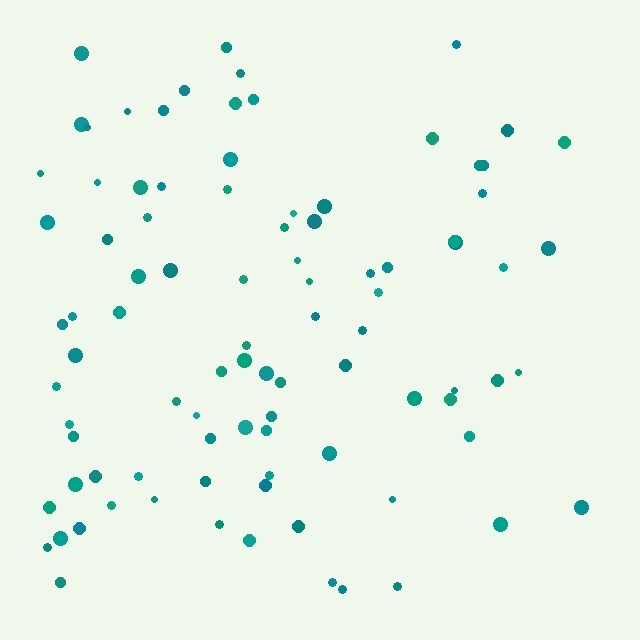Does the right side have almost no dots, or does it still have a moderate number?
Still a moderate number, just noticeably fewer than the left.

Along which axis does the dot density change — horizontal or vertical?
Horizontal.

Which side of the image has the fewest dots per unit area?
The right.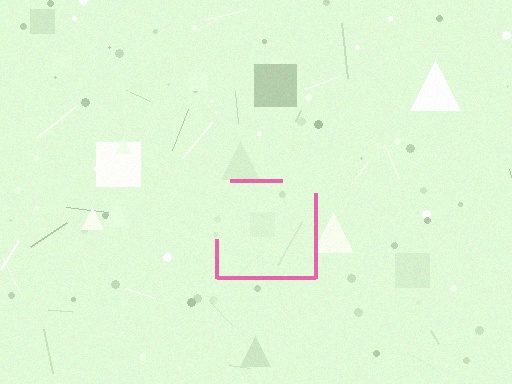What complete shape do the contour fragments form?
The contour fragments form a square.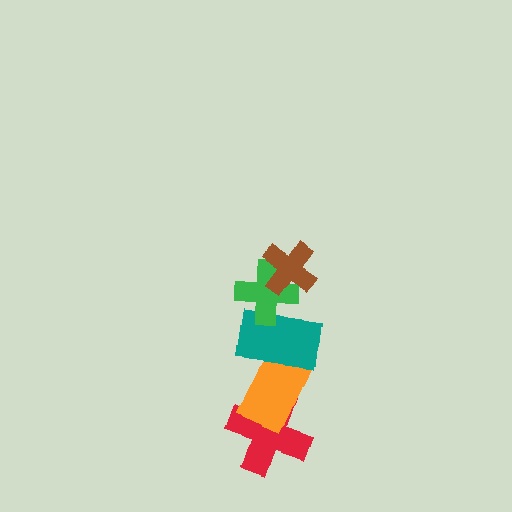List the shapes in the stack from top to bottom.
From top to bottom: the brown cross, the green cross, the teal rectangle, the orange rectangle, the red cross.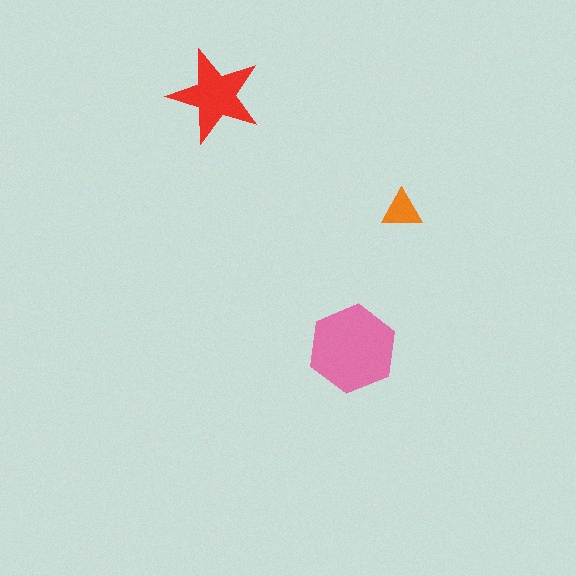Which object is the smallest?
The orange triangle.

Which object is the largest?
The pink hexagon.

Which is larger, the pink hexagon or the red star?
The pink hexagon.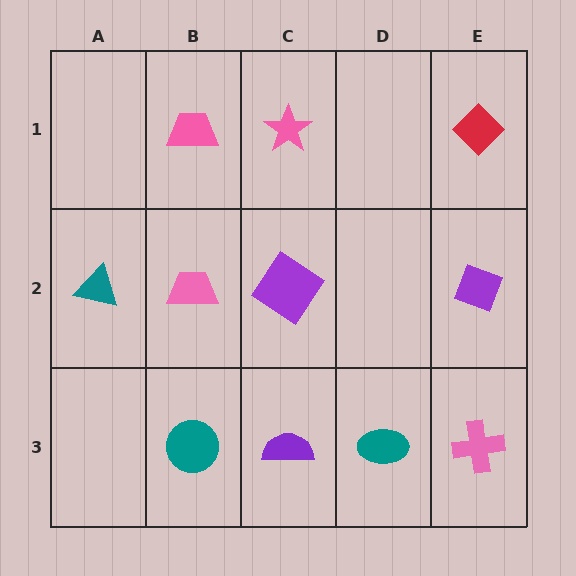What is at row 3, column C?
A purple semicircle.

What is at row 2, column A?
A teal triangle.